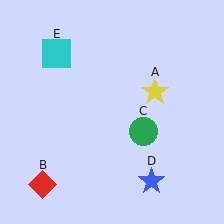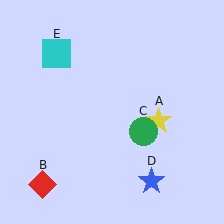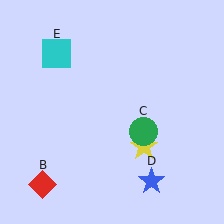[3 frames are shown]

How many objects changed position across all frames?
1 object changed position: yellow star (object A).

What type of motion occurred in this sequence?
The yellow star (object A) rotated clockwise around the center of the scene.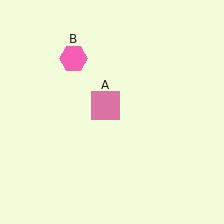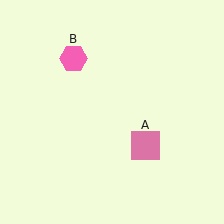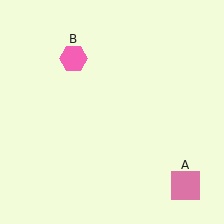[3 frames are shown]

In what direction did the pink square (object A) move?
The pink square (object A) moved down and to the right.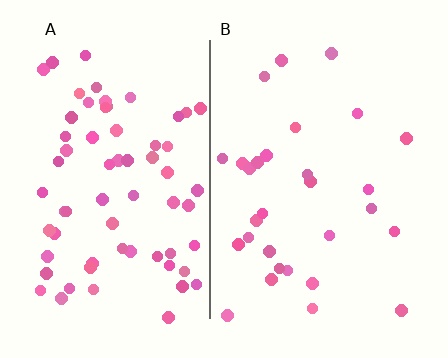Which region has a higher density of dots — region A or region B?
A (the left).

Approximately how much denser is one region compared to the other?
Approximately 2.2× — region A over region B.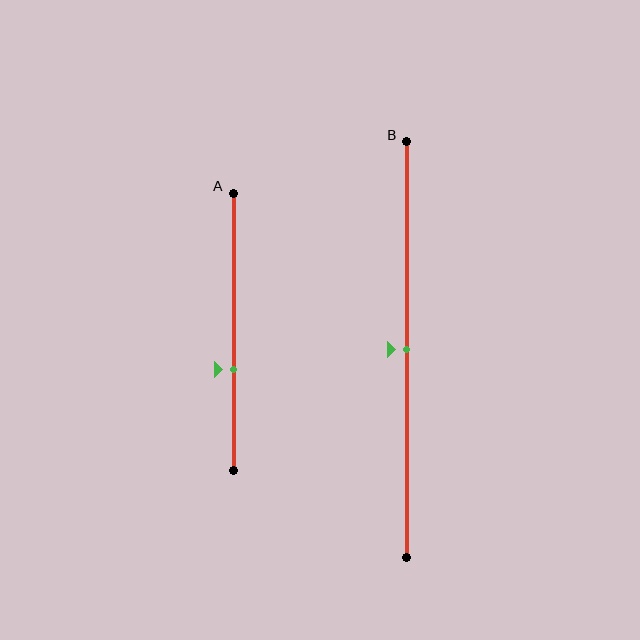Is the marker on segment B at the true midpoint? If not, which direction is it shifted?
Yes, the marker on segment B is at the true midpoint.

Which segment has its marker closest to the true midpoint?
Segment B has its marker closest to the true midpoint.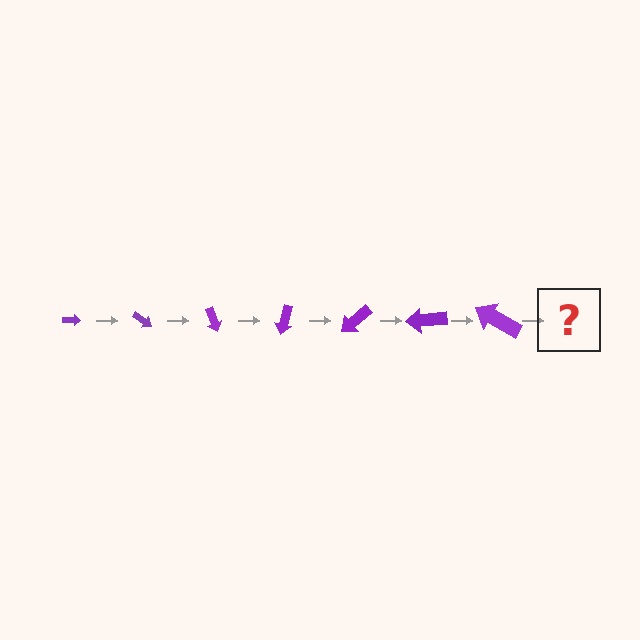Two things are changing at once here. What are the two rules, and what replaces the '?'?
The two rules are that the arrow grows larger each step and it rotates 35 degrees each step. The '?' should be an arrow, larger than the previous one and rotated 245 degrees from the start.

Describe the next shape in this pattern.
It should be an arrow, larger than the previous one and rotated 245 degrees from the start.